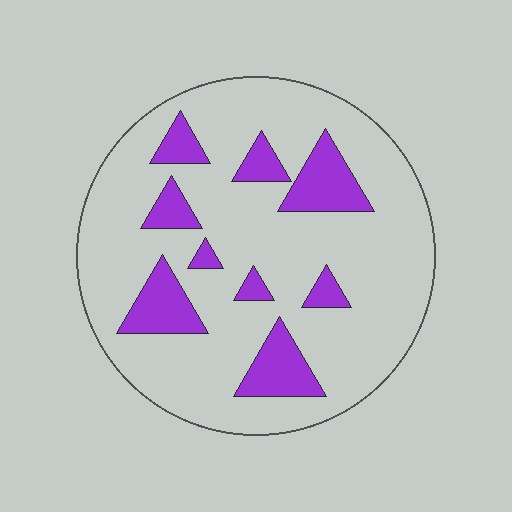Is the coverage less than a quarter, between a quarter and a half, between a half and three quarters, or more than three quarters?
Less than a quarter.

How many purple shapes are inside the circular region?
9.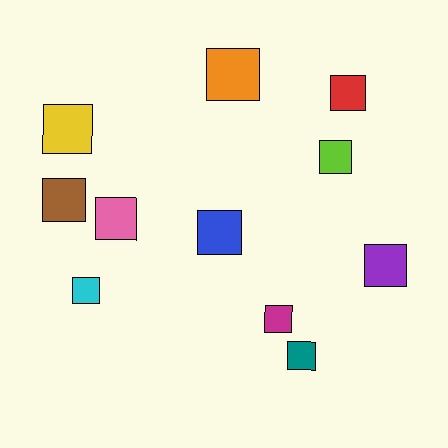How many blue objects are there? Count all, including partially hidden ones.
There is 1 blue object.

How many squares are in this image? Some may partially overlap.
There are 11 squares.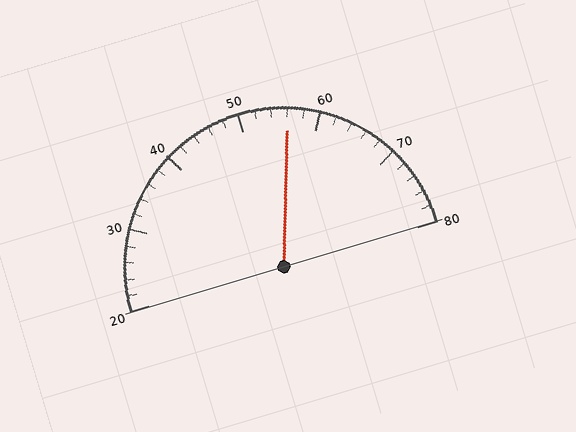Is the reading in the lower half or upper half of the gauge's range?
The reading is in the upper half of the range (20 to 80).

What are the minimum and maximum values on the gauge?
The gauge ranges from 20 to 80.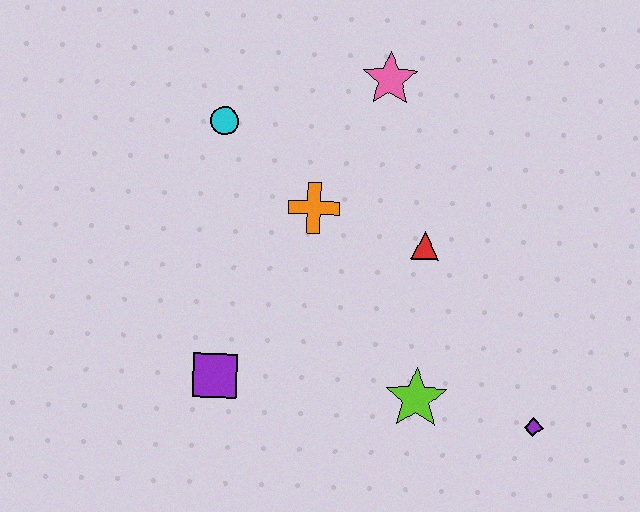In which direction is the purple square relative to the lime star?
The purple square is to the left of the lime star.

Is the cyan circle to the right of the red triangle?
No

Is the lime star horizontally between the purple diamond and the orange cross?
Yes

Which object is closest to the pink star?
The orange cross is closest to the pink star.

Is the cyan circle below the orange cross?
No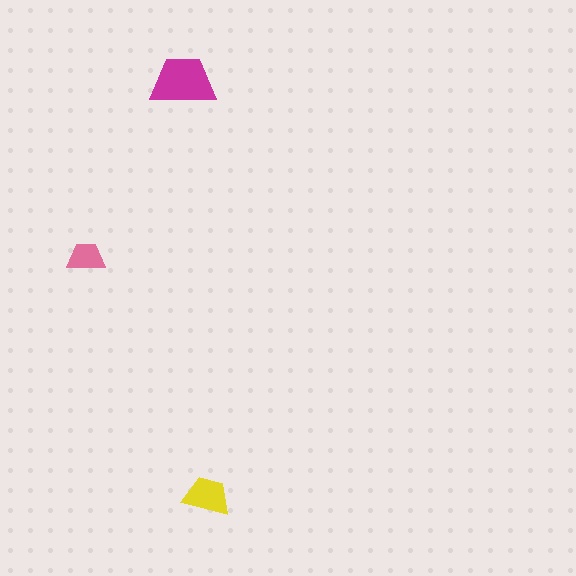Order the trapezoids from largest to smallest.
the magenta one, the yellow one, the pink one.